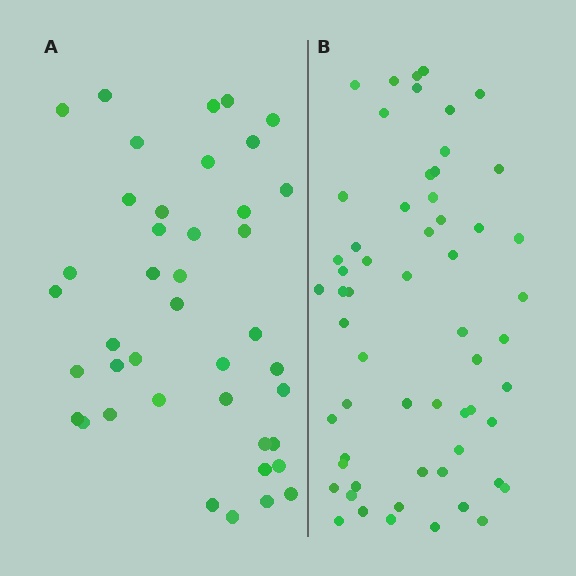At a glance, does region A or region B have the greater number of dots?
Region B (the right region) has more dots.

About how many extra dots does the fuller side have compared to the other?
Region B has approximately 20 more dots than region A.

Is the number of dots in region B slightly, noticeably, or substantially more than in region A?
Region B has noticeably more, but not dramatically so. The ratio is roughly 1.4 to 1.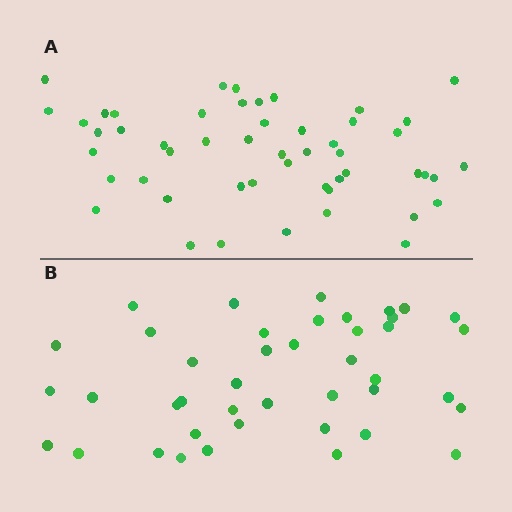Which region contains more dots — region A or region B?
Region A (the top region) has more dots.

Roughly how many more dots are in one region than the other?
Region A has roughly 8 or so more dots than region B.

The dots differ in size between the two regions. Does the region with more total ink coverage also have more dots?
No. Region B has more total ink coverage because its dots are larger, but region A actually contains more individual dots. Total area can be misleading — the number of items is what matters here.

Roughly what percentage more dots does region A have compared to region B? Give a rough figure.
About 20% more.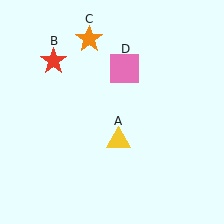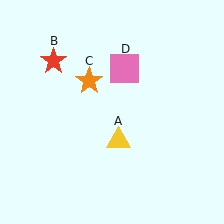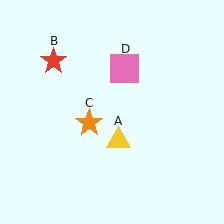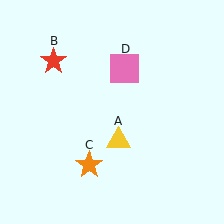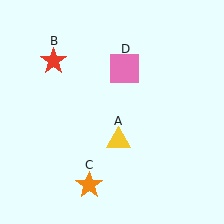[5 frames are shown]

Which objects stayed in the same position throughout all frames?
Yellow triangle (object A) and red star (object B) and pink square (object D) remained stationary.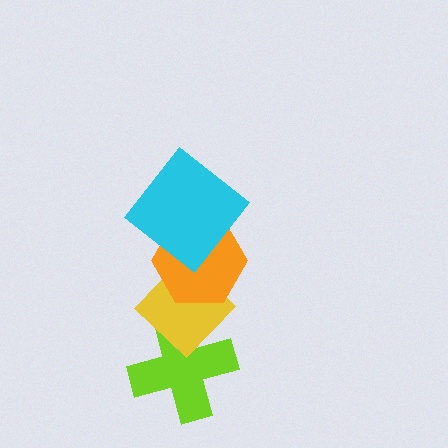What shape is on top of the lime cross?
The yellow diamond is on top of the lime cross.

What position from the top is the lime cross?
The lime cross is 4th from the top.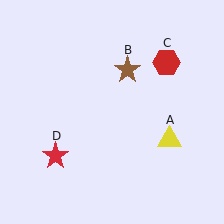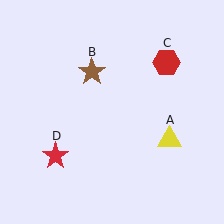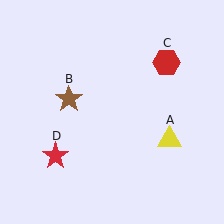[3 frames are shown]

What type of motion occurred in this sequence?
The brown star (object B) rotated counterclockwise around the center of the scene.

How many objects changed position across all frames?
1 object changed position: brown star (object B).